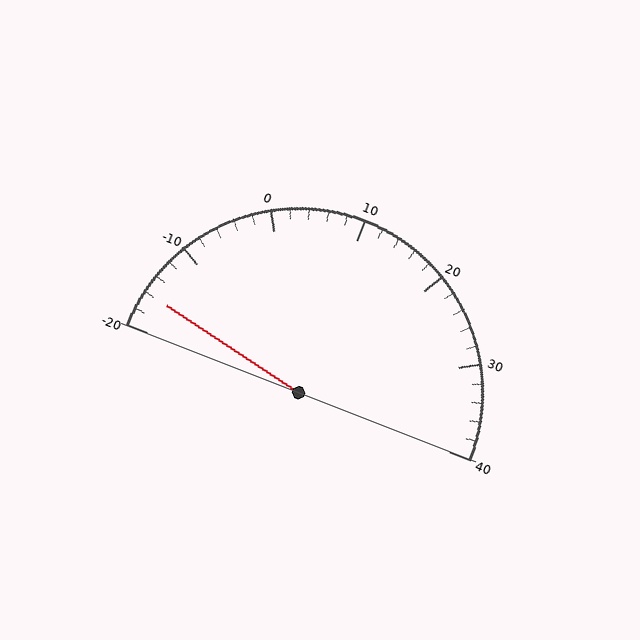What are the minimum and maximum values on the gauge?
The gauge ranges from -20 to 40.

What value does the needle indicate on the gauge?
The needle indicates approximately -16.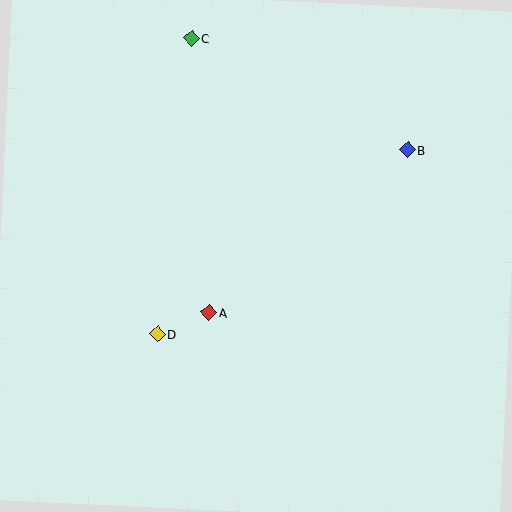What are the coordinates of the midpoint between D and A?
The midpoint between D and A is at (183, 323).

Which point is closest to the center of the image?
Point A at (209, 313) is closest to the center.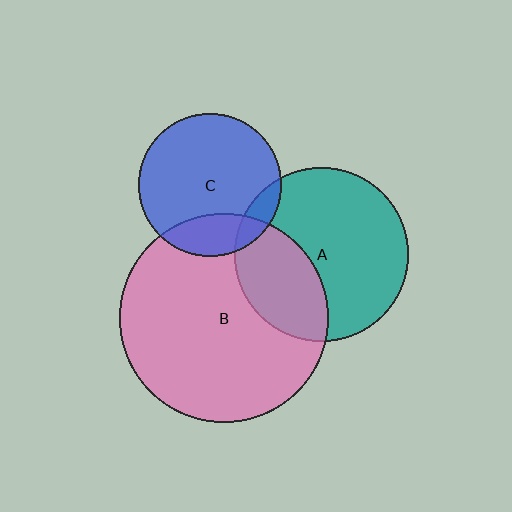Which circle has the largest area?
Circle B (pink).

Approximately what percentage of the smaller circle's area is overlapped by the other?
Approximately 35%.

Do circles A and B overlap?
Yes.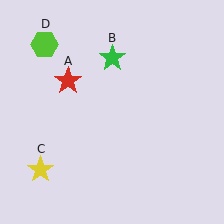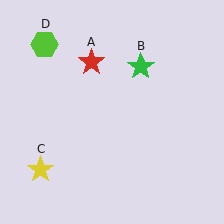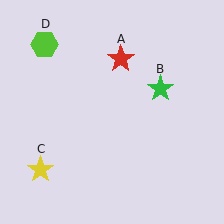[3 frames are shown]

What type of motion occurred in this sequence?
The red star (object A), green star (object B) rotated clockwise around the center of the scene.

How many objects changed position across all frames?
2 objects changed position: red star (object A), green star (object B).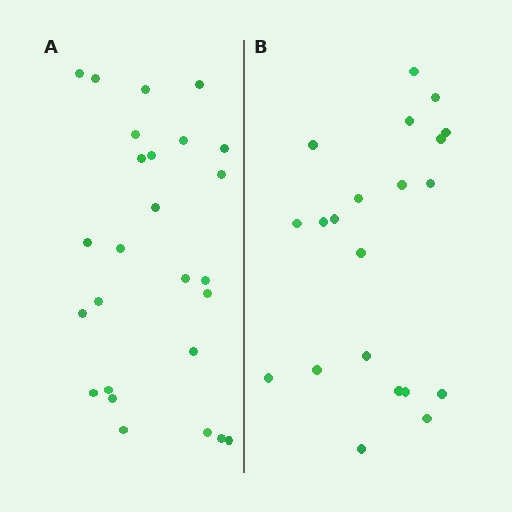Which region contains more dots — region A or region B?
Region A (the left region) has more dots.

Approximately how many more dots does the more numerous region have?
Region A has about 5 more dots than region B.